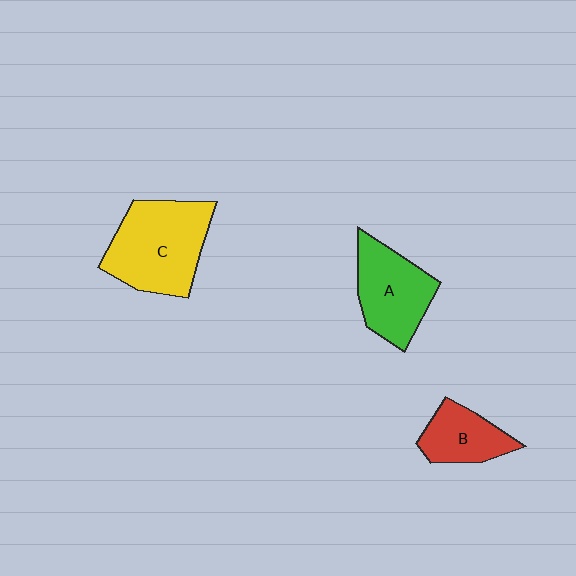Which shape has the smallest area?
Shape B (red).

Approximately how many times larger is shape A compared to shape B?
Approximately 1.4 times.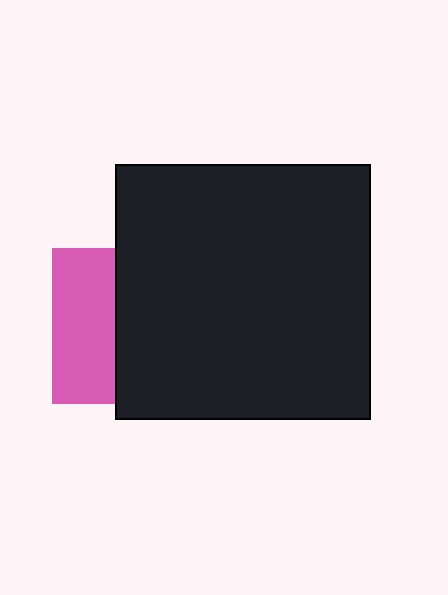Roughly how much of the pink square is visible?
A small part of it is visible (roughly 41%).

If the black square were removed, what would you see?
You would see the complete pink square.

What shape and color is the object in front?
The object in front is a black square.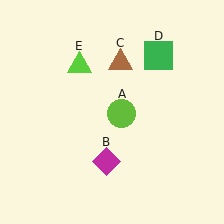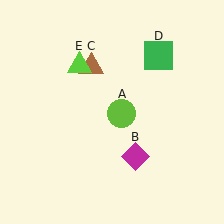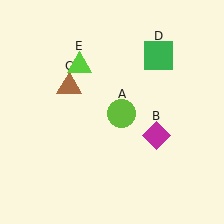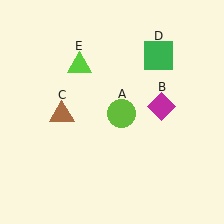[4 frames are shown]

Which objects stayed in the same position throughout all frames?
Lime circle (object A) and green square (object D) and lime triangle (object E) remained stationary.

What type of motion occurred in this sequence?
The magenta diamond (object B), brown triangle (object C) rotated counterclockwise around the center of the scene.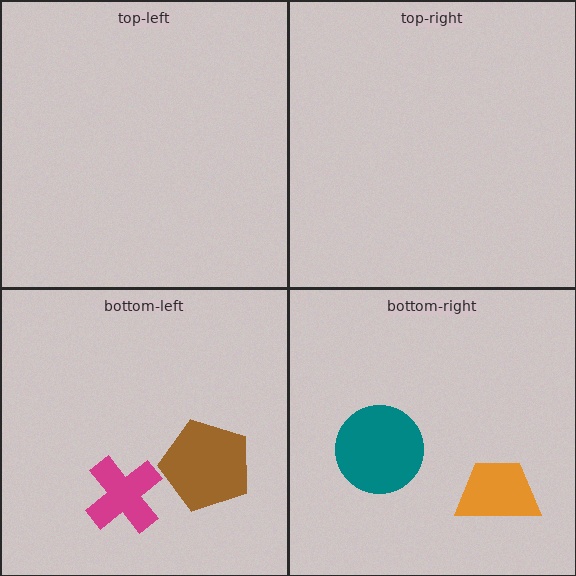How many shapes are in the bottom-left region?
2.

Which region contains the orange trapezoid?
The bottom-right region.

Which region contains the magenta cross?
The bottom-left region.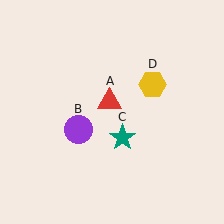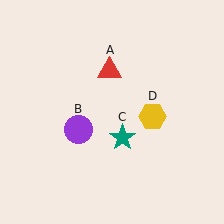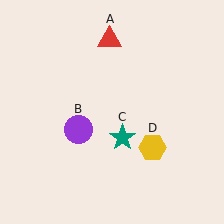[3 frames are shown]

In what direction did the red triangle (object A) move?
The red triangle (object A) moved up.